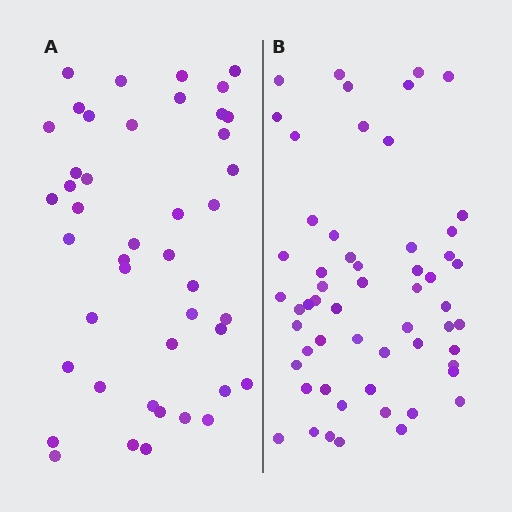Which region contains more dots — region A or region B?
Region B (the right region) has more dots.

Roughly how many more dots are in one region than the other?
Region B has approximately 15 more dots than region A.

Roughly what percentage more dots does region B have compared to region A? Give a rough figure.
About 30% more.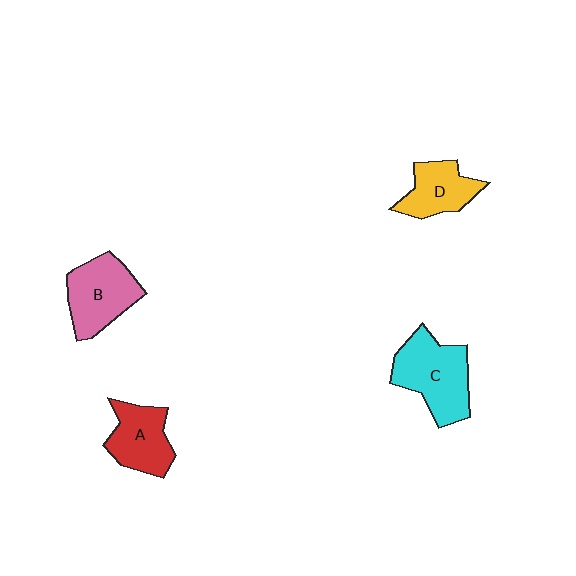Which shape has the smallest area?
Shape D (yellow).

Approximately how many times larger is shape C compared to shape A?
Approximately 1.4 times.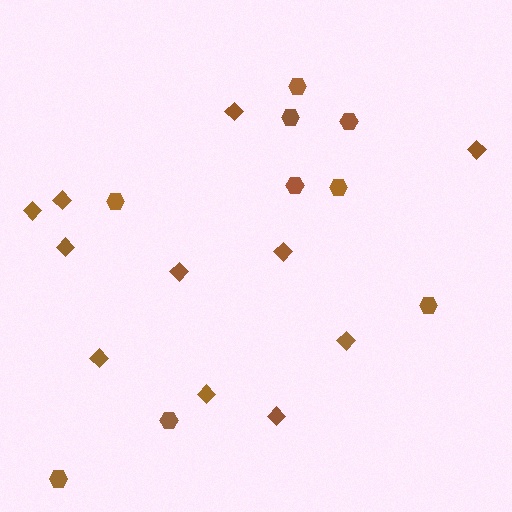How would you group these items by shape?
There are 2 groups: one group of hexagons (9) and one group of diamonds (11).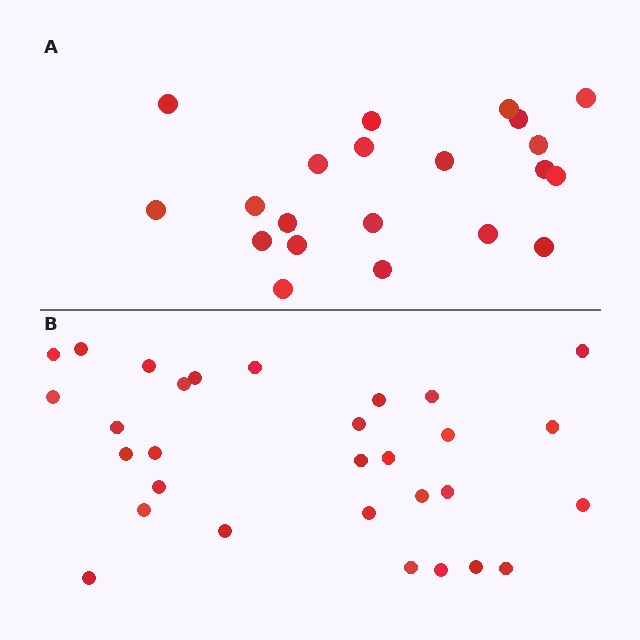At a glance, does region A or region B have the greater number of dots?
Region B (the bottom region) has more dots.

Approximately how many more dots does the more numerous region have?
Region B has roughly 8 or so more dots than region A.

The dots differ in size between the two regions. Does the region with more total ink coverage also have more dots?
No. Region A has more total ink coverage because its dots are larger, but region B actually contains more individual dots. Total area can be misleading — the number of items is what matters here.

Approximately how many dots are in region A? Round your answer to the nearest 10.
About 20 dots. (The exact count is 21, which rounds to 20.)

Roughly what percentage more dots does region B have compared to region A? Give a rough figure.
About 45% more.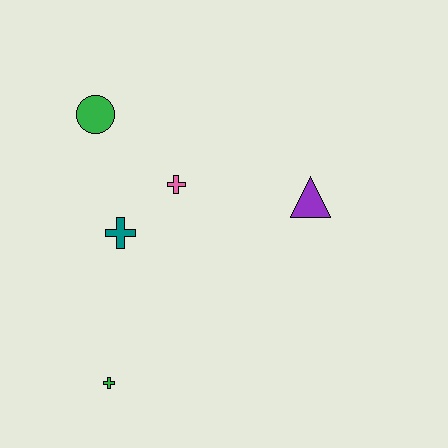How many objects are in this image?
There are 5 objects.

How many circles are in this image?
There is 1 circle.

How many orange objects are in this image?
There are no orange objects.